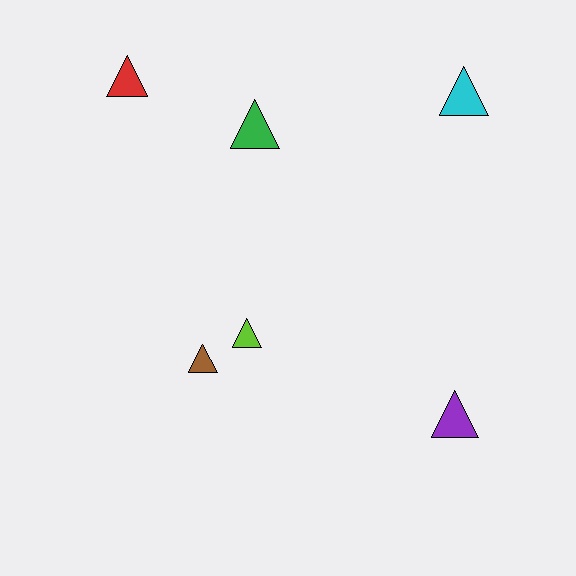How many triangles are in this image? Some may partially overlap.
There are 6 triangles.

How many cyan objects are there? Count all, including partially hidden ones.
There is 1 cyan object.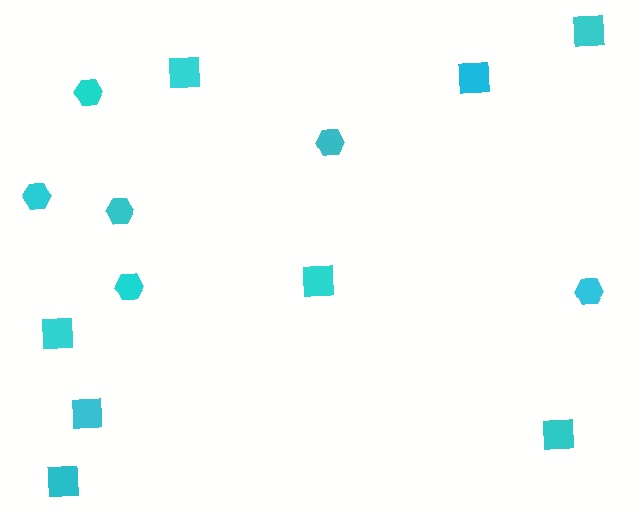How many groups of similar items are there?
There are 2 groups: one group of squares (8) and one group of hexagons (6).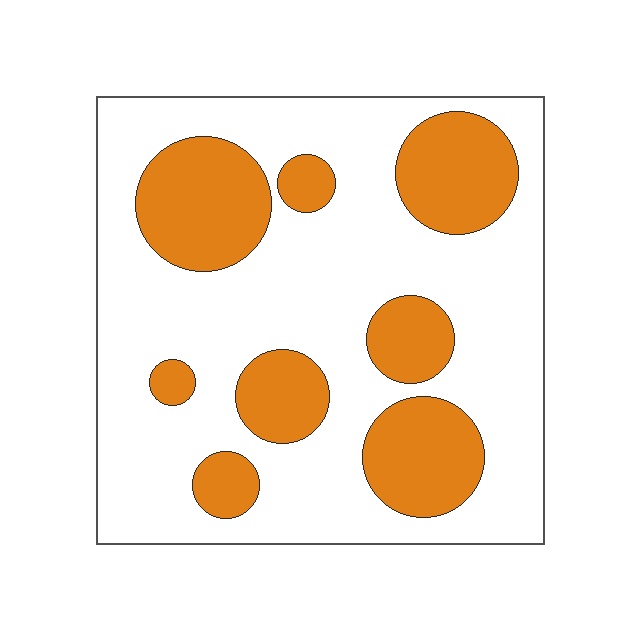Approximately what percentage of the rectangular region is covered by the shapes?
Approximately 30%.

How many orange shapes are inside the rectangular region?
8.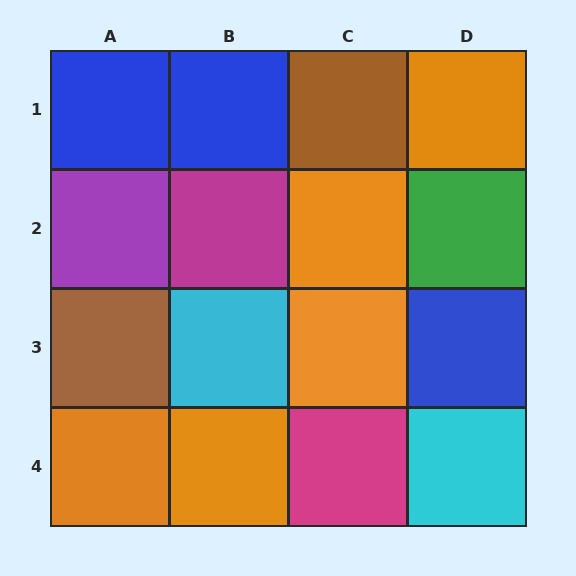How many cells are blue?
3 cells are blue.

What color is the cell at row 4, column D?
Cyan.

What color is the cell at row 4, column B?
Orange.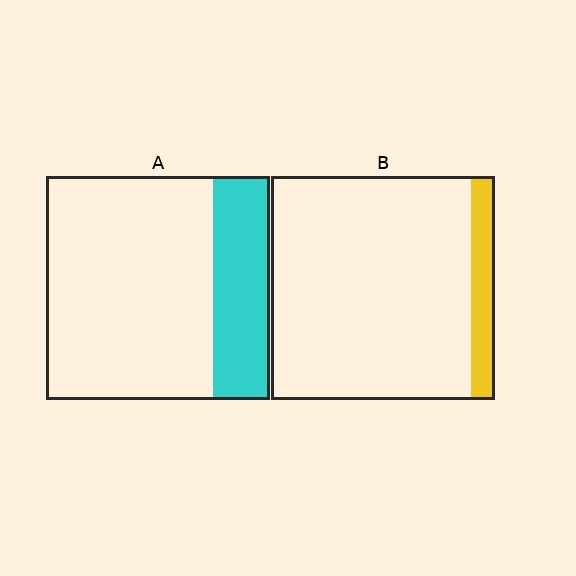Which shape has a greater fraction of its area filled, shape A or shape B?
Shape A.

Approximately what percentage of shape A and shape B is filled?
A is approximately 25% and B is approximately 10%.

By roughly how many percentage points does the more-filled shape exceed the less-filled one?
By roughly 15 percentage points (A over B).